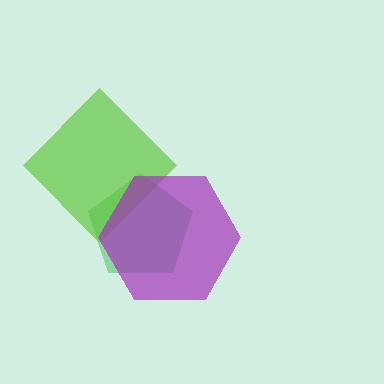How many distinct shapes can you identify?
There are 3 distinct shapes: a green pentagon, a lime diamond, a purple hexagon.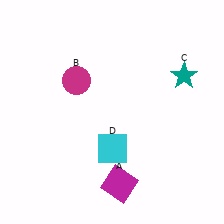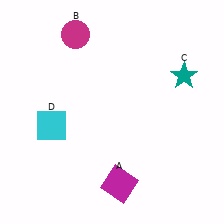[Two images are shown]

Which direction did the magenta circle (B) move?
The magenta circle (B) moved up.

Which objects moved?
The objects that moved are: the magenta circle (B), the cyan square (D).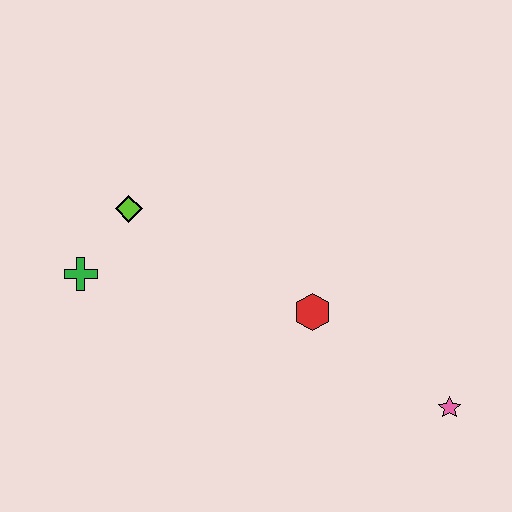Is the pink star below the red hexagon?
Yes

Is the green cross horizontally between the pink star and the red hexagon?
No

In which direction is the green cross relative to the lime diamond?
The green cross is below the lime diamond.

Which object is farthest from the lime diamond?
The pink star is farthest from the lime diamond.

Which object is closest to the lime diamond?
The green cross is closest to the lime diamond.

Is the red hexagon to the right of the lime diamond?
Yes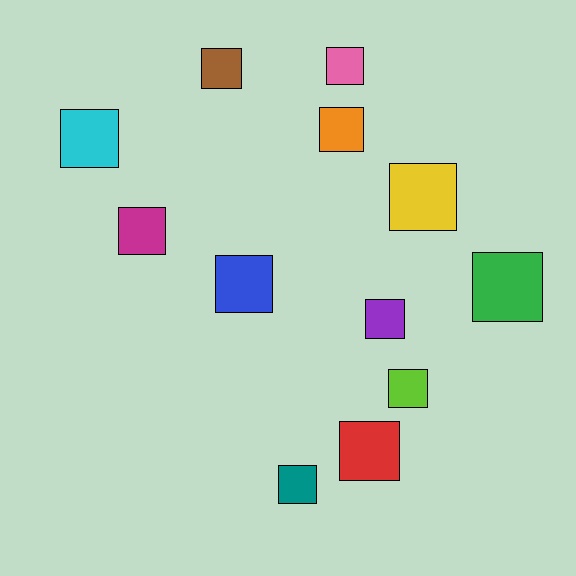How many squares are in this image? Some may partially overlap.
There are 12 squares.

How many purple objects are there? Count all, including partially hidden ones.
There is 1 purple object.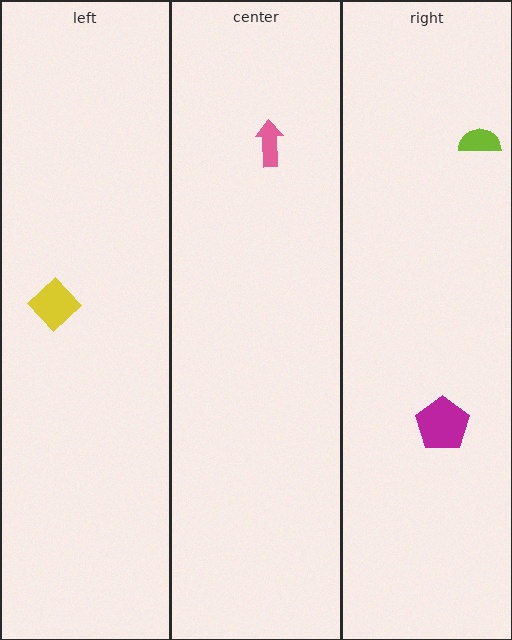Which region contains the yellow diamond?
The left region.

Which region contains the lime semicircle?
The right region.